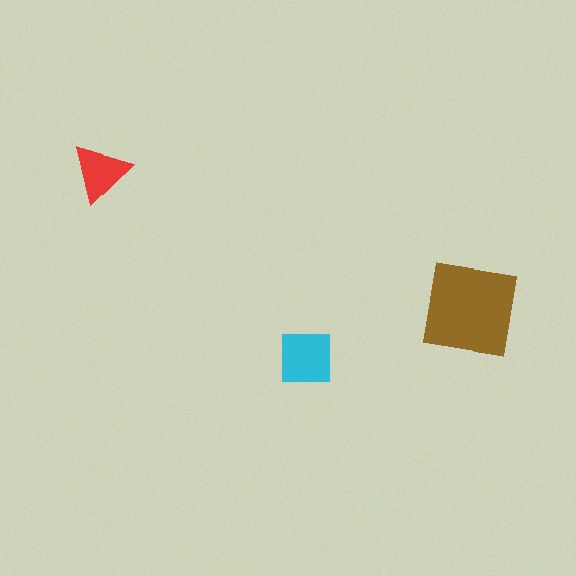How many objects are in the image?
There are 3 objects in the image.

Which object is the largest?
The brown square.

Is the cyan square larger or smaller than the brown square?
Smaller.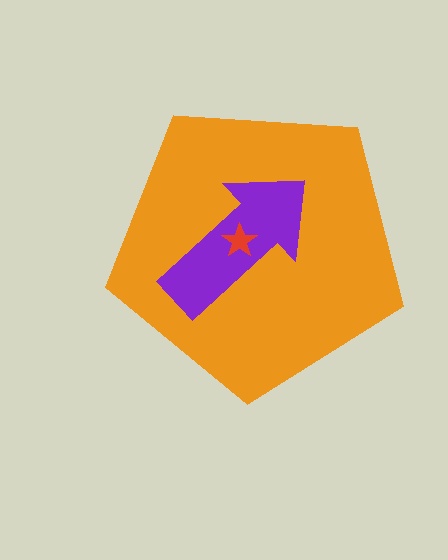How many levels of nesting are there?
3.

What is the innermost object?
The red star.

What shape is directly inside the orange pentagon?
The purple arrow.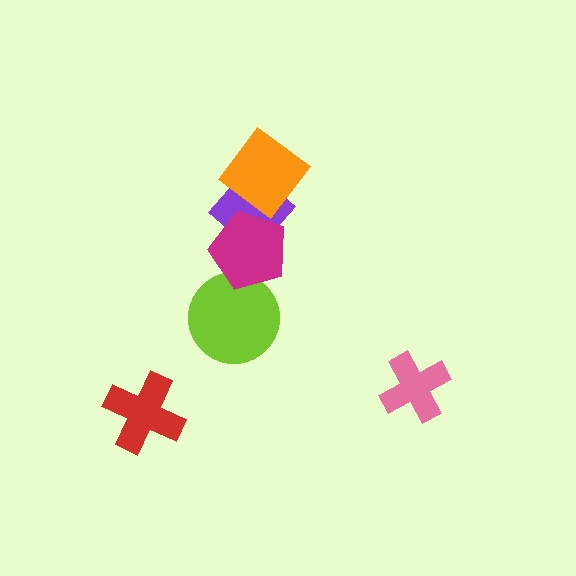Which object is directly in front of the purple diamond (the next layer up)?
The orange diamond is directly in front of the purple diamond.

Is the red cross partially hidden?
No, no other shape covers it.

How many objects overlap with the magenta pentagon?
2 objects overlap with the magenta pentagon.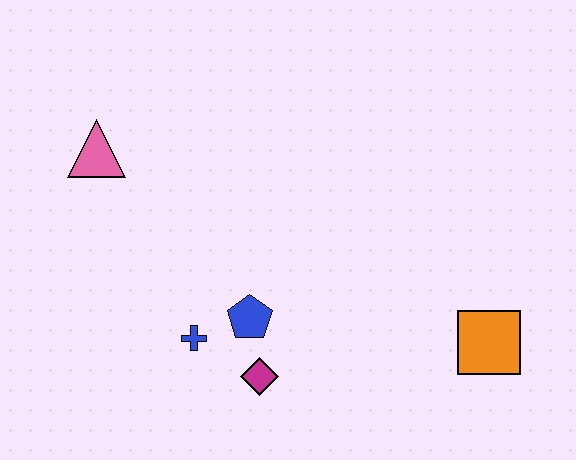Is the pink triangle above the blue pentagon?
Yes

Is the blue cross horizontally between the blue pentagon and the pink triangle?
Yes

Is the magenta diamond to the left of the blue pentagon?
No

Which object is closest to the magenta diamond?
The blue pentagon is closest to the magenta diamond.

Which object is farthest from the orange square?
The pink triangle is farthest from the orange square.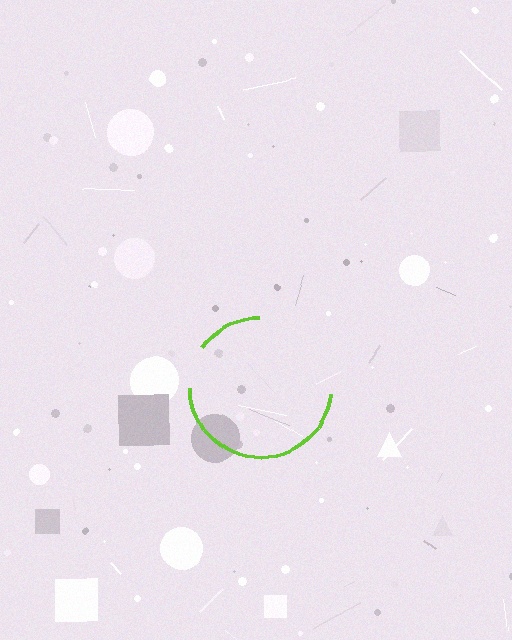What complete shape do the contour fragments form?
The contour fragments form a circle.